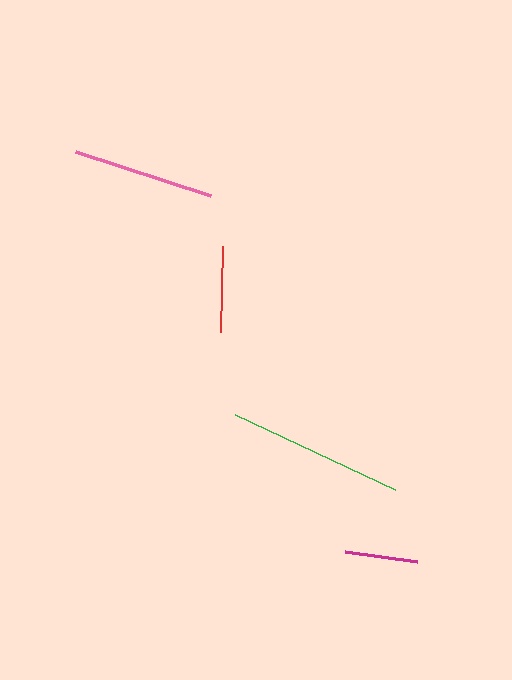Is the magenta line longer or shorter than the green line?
The green line is longer than the magenta line.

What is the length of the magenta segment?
The magenta segment is approximately 72 pixels long.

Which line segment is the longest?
The green line is the longest at approximately 176 pixels.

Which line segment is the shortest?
The magenta line is the shortest at approximately 72 pixels.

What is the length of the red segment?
The red segment is approximately 85 pixels long.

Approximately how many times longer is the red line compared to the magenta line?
The red line is approximately 1.2 times the length of the magenta line.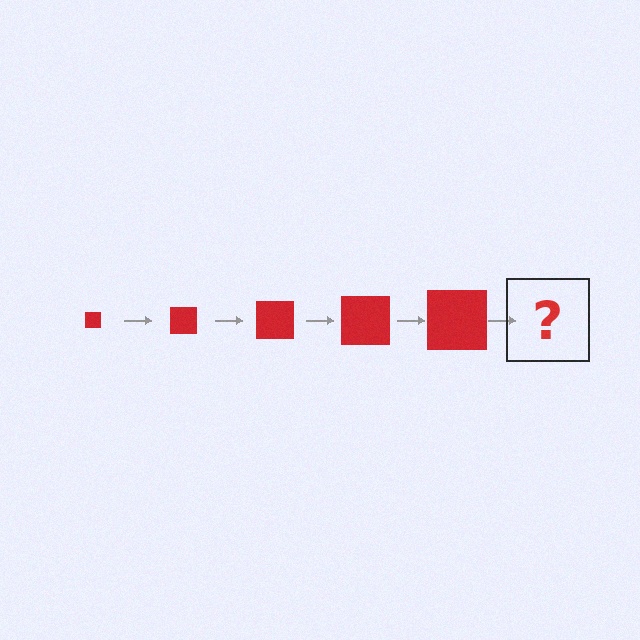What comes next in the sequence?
The next element should be a red square, larger than the previous one.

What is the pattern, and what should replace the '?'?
The pattern is that the square gets progressively larger each step. The '?' should be a red square, larger than the previous one.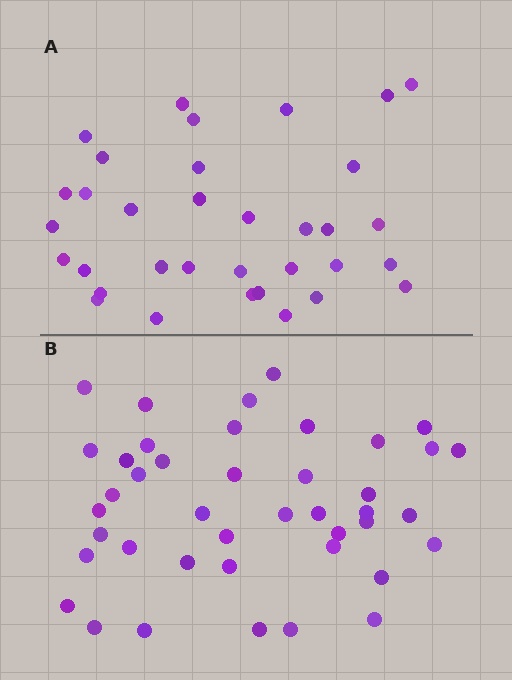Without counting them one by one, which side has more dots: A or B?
Region B (the bottom region) has more dots.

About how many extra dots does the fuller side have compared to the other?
Region B has roughly 8 or so more dots than region A.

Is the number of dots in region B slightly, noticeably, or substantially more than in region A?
Region B has only slightly more — the two regions are fairly close. The ratio is roughly 1.2 to 1.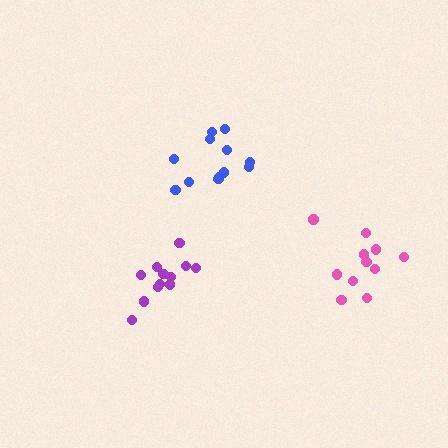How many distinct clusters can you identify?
There are 3 distinct clusters.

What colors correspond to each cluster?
The clusters are colored: blue, purple, pink.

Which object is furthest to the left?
The purple cluster is leftmost.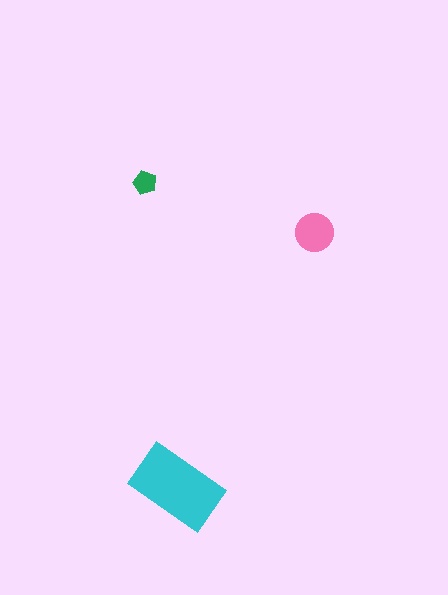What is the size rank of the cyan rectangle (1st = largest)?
1st.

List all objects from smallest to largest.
The green pentagon, the pink circle, the cyan rectangle.